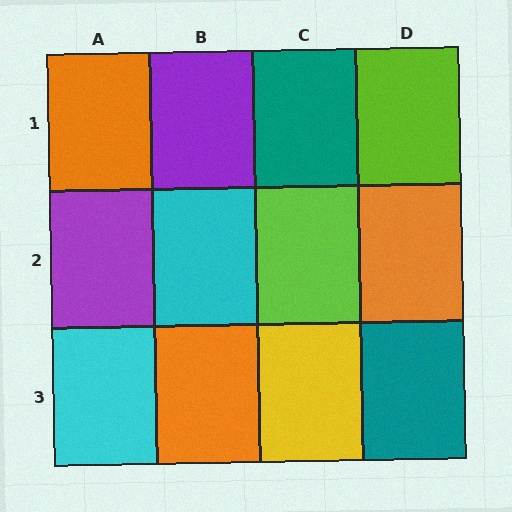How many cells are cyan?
2 cells are cyan.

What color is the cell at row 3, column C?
Yellow.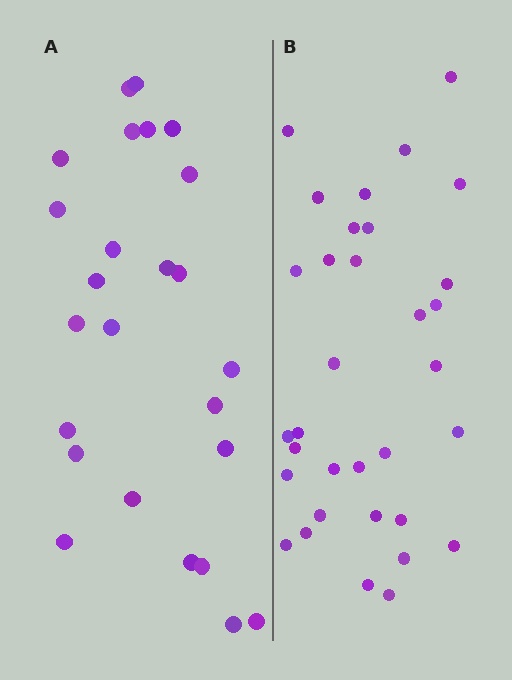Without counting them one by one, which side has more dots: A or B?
Region B (the right region) has more dots.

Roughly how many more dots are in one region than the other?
Region B has roughly 8 or so more dots than region A.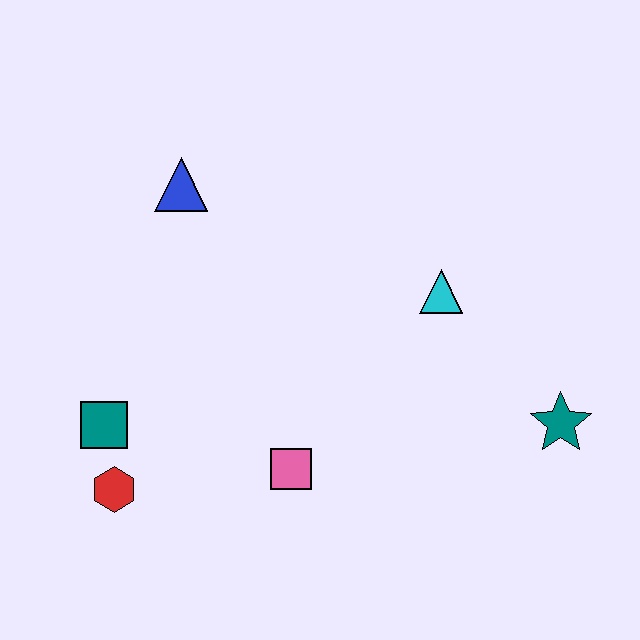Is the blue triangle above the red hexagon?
Yes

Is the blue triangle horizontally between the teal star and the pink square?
No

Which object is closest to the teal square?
The red hexagon is closest to the teal square.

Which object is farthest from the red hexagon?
The teal star is farthest from the red hexagon.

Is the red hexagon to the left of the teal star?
Yes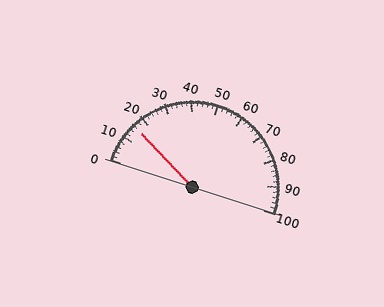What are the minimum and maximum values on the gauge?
The gauge ranges from 0 to 100.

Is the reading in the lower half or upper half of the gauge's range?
The reading is in the lower half of the range (0 to 100).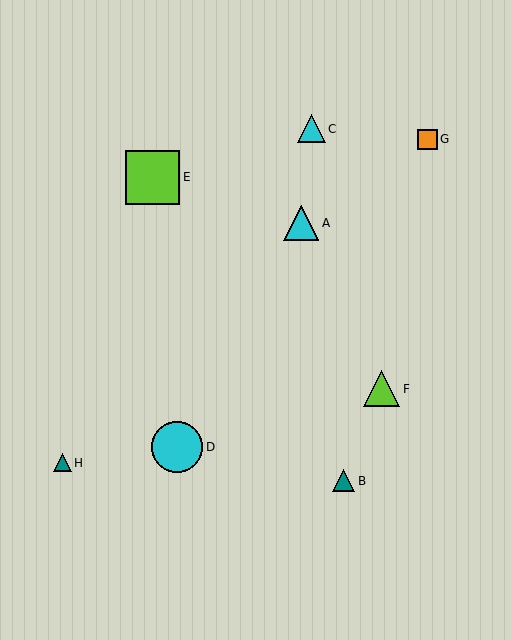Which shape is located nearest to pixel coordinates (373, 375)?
The lime triangle (labeled F) at (382, 389) is nearest to that location.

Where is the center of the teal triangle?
The center of the teal triangle is at (344, 481).